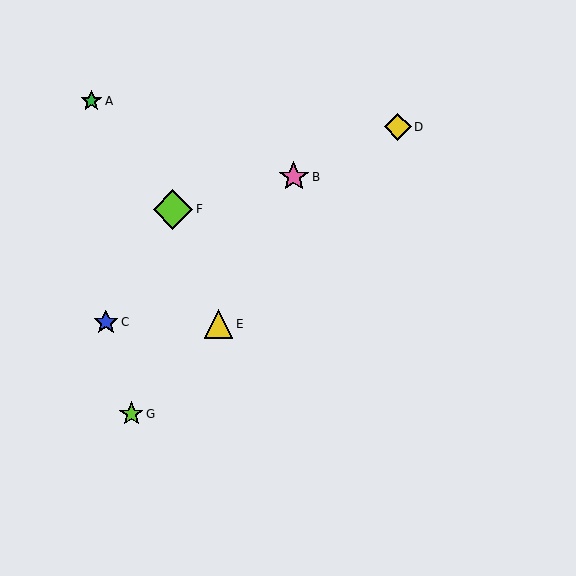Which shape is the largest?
The lime diamond (labeled F) is the largest.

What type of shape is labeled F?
Shape F is a lime diamond.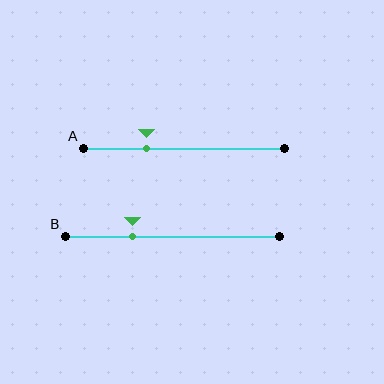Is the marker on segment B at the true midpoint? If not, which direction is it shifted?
No, the marker on segment B is shifted to the left by about 18% of the segment length.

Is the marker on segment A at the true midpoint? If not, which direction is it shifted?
No, the marker on segment A is shifted to the left by about 19% of the segment length.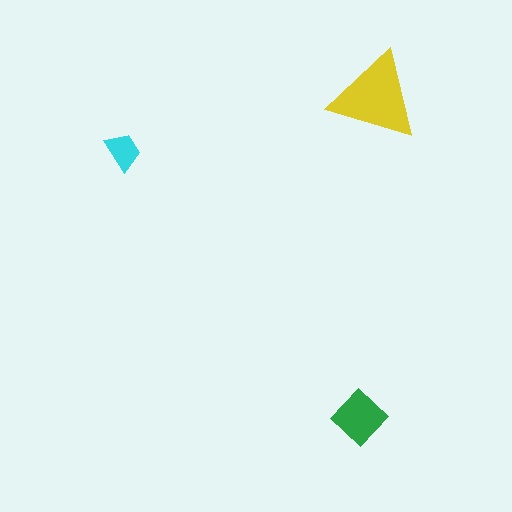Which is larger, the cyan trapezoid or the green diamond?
The green diamond.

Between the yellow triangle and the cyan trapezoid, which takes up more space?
The yellow triangle.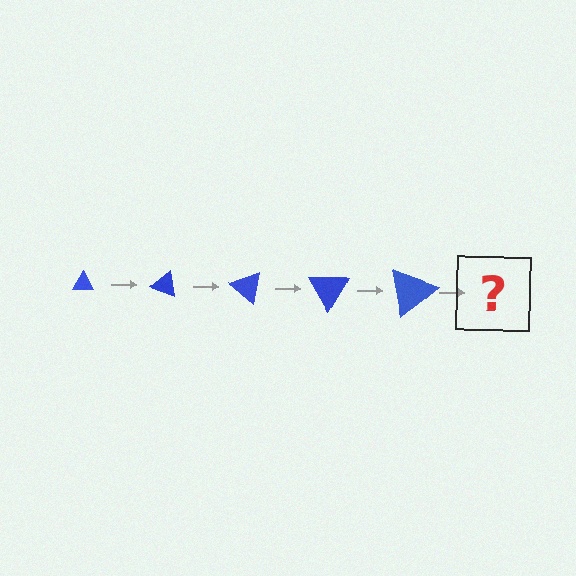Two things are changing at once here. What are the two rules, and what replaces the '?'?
The two rules are that the triangle grows larger each step and it rotates 20 degrees each step. The '?' should be a triangle, larger than the previous one and rotated 100 degrees from the start.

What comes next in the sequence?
The next element should be a triangle, larger than the previous one and rotated 100 degrees from the start.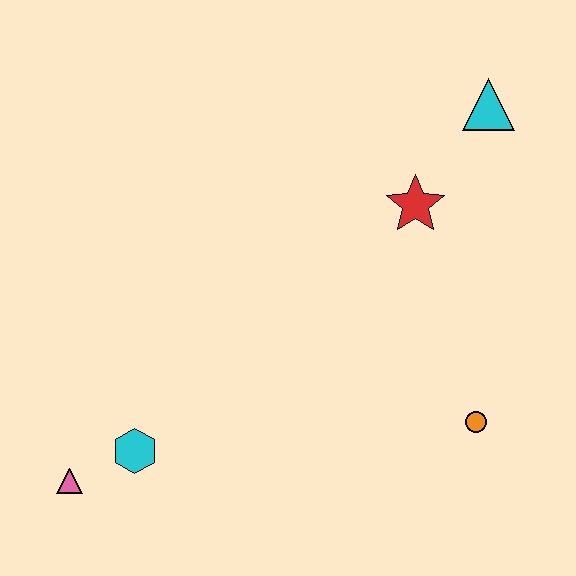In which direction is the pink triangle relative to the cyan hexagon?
The pink triangle is to the left of the cyan hexagon.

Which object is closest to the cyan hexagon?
The pink triangle is closest to the cyan hexagon.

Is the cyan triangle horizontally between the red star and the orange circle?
No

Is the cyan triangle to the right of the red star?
Yes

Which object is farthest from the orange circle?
The pink triangle is farthest from the orange circle.